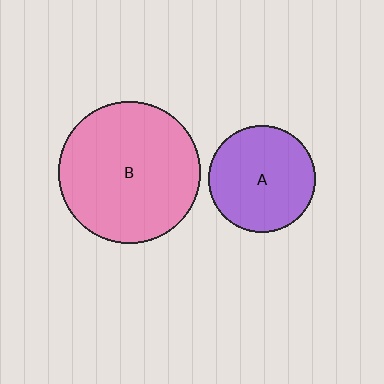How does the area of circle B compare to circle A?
Approximately 1.8 times.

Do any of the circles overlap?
No, none of the circles overlap.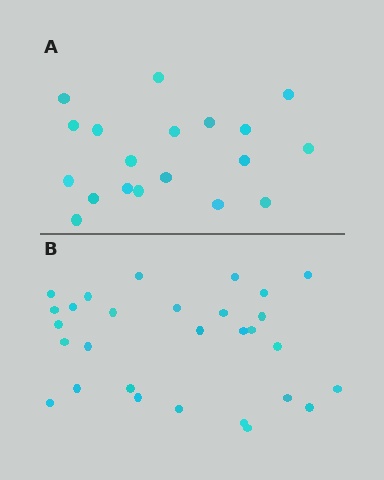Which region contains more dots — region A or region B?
Region B (the bottom region) has more dots.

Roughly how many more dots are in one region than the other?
Region B has roughly 10 or so more dots than region A.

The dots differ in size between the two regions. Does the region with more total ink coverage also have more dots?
No. Region A has more total ink coverage because its dots are larger, but region B actually contains more individual dots. Total area can be misleading — the number of items is what matters here.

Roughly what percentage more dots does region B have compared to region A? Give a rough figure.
About 55% more.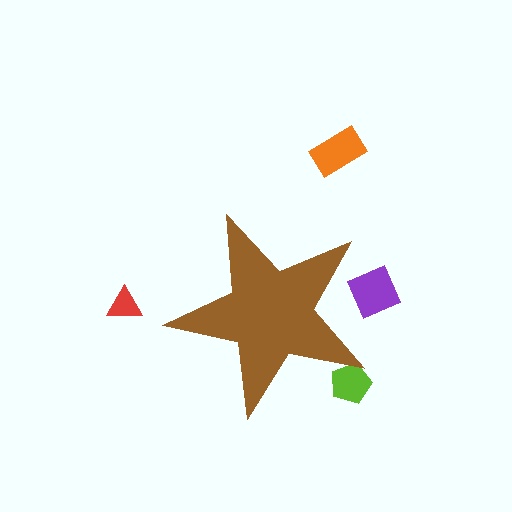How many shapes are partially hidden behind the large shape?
2 shapes are partially hidden.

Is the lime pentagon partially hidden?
Yes, the lime pentagon is partially hidden behind the brown star.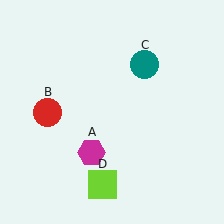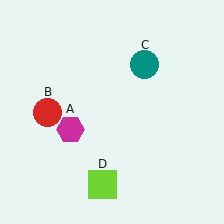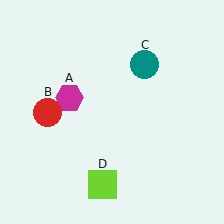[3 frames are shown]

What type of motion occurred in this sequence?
The magenta hexagon (object A) rotated clockwise around the center of the scene.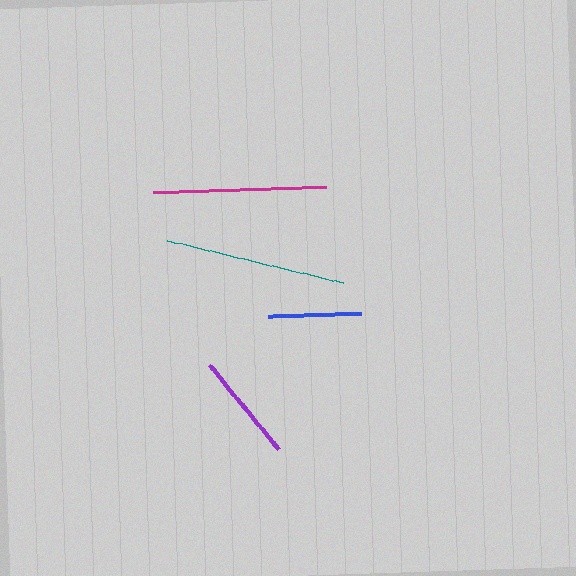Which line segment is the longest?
The teal line is the longest at approximately 181 pixels.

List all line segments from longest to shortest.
From longest to shortest: teal, magenta, purple, blue.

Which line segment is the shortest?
The blue line is the shortest at approximately 93 pixels.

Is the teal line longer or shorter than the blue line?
The teal line is longer than the blue line.